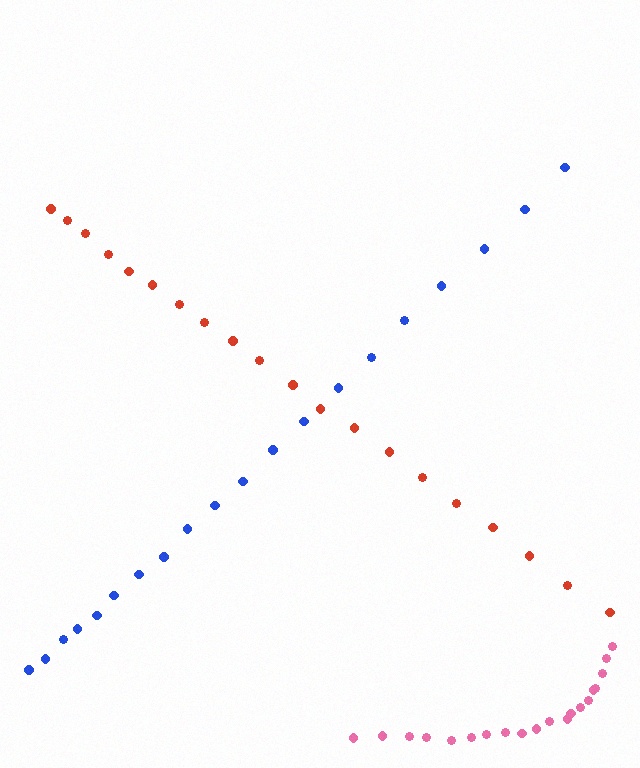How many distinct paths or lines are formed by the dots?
There are 3 distinct paths.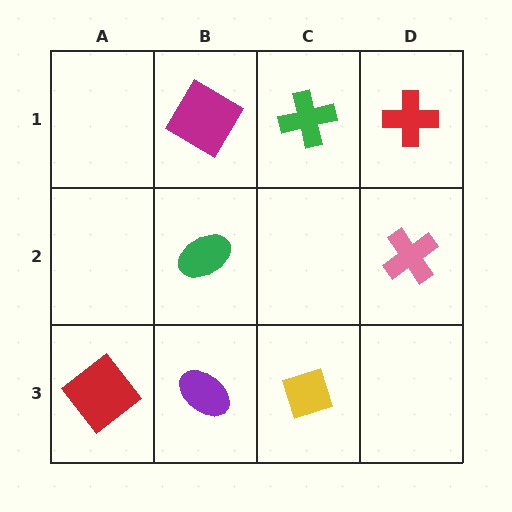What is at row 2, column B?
A green ellipse.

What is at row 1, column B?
A magenta diamond.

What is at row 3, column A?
A red diamond.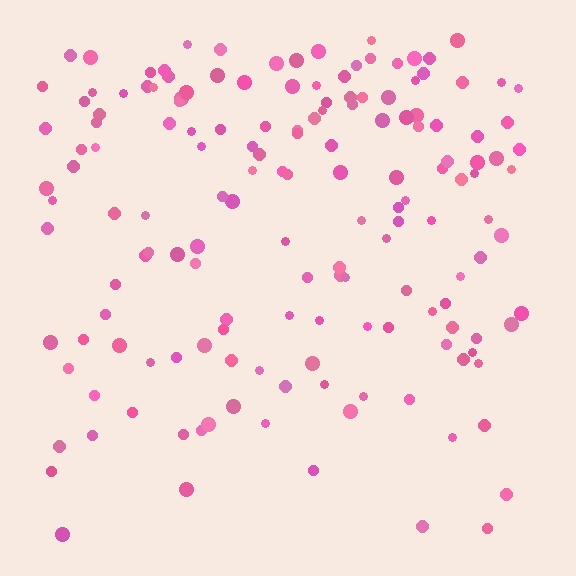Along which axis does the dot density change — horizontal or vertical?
Vertical.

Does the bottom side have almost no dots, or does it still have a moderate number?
Still a moderate number, just noticeably fewer than the top.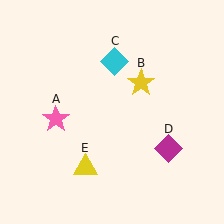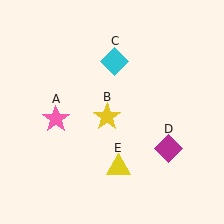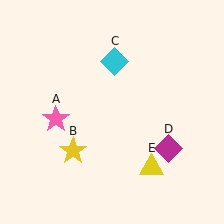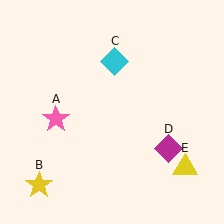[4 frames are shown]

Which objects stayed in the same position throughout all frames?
Pink star (object A) and cyan diamond (object C) and magenta diamond (object D) remained stationary.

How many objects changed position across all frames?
2 objects changed position: yellow star (object B), yellow triangle (object E).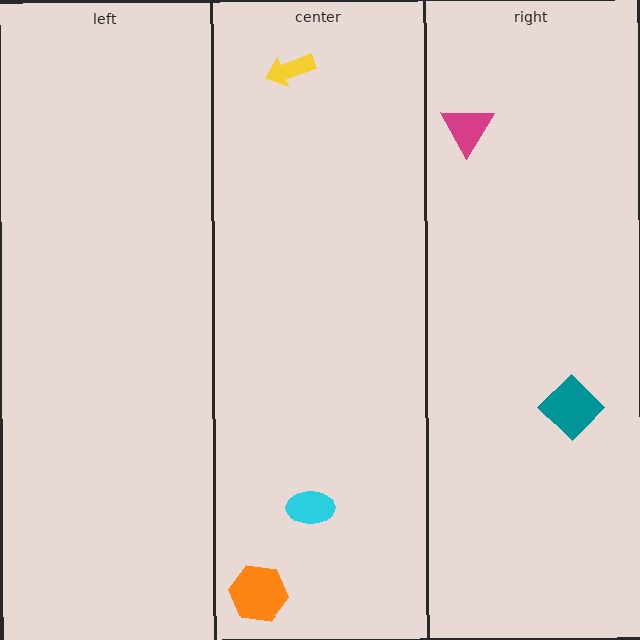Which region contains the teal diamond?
The right region.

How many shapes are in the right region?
2.